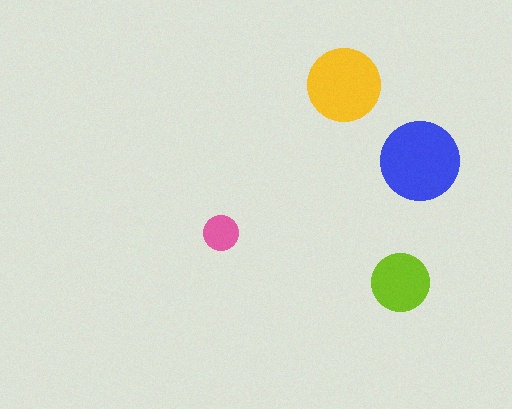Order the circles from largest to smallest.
the blue one, the yellow one, the lime one, the pink one.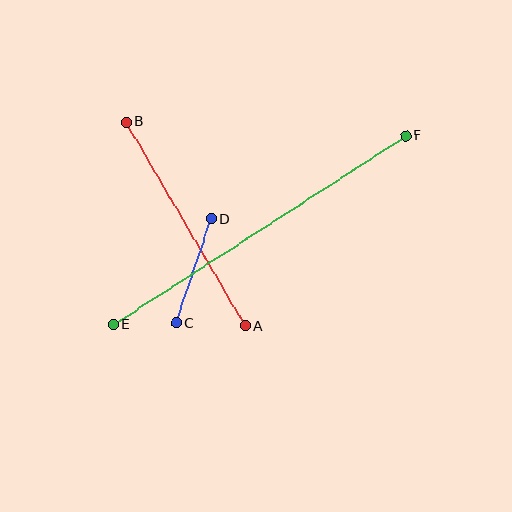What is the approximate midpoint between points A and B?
The midpoint is at approximately (186, 224) pixels.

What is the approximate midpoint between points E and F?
The midpoint is at approximately (259, 230) pixels.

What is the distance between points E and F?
The distance is approximately 348 pixels.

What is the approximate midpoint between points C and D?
The midpoint is at approximately (194, 271) pixels.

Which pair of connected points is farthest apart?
Points E and F are farthest apart.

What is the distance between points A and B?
The distance is approximately 236 pixels.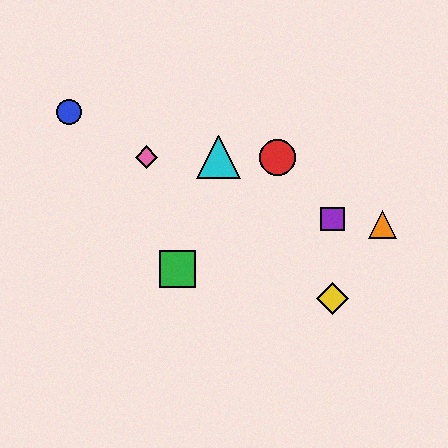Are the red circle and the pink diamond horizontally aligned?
Yes, both are at y≈157.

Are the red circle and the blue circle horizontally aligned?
No, the red circle is at y≈157 and the blue circle is at y≈112.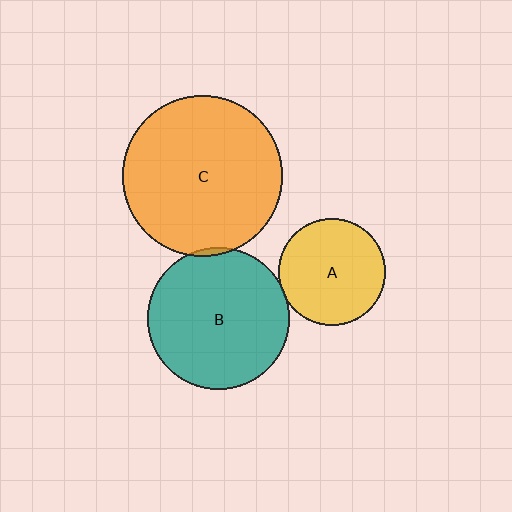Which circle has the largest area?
Circle C (orange).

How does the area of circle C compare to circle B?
Approximately 1.3 times.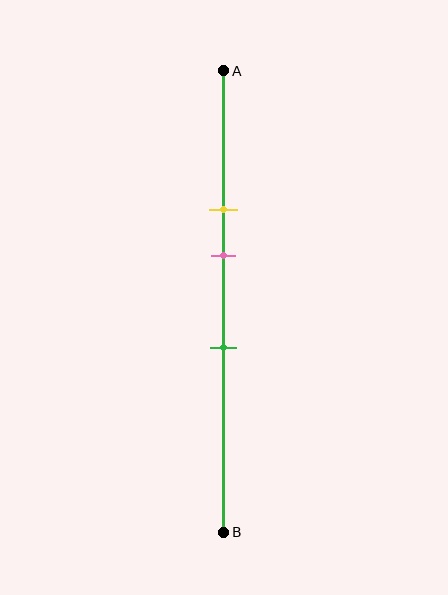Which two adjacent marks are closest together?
The yellow and pink marks are the closest adjacent pair.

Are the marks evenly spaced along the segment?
Yes, the marks are approximately evenly spaced.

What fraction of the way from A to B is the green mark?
The green mark is approximately 60% (0.6) of the way from A to B.